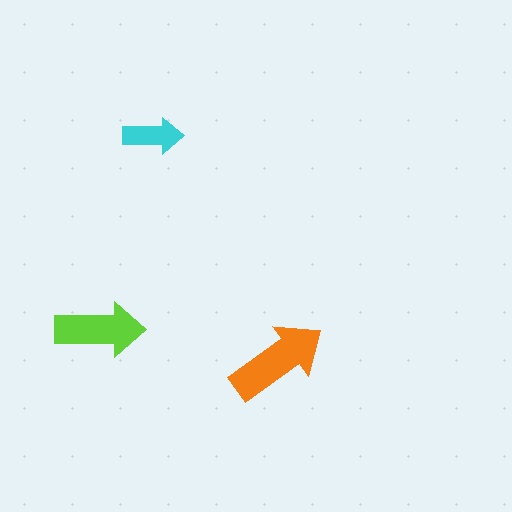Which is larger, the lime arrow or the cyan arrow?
The lime one.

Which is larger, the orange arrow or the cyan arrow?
The orange one.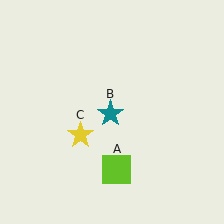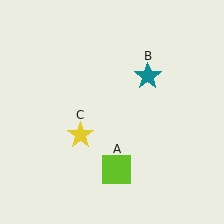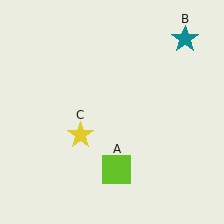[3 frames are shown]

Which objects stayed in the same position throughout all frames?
Lime square (object A) and yellow star (object C) remained stationary.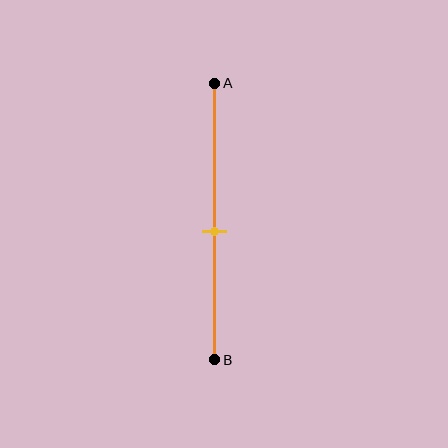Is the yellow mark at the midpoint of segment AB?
No, the mark is at about 55% from A, not at the 50% midpoint.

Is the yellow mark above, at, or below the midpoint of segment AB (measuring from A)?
The yellow mark is below the midpoint of segment AB.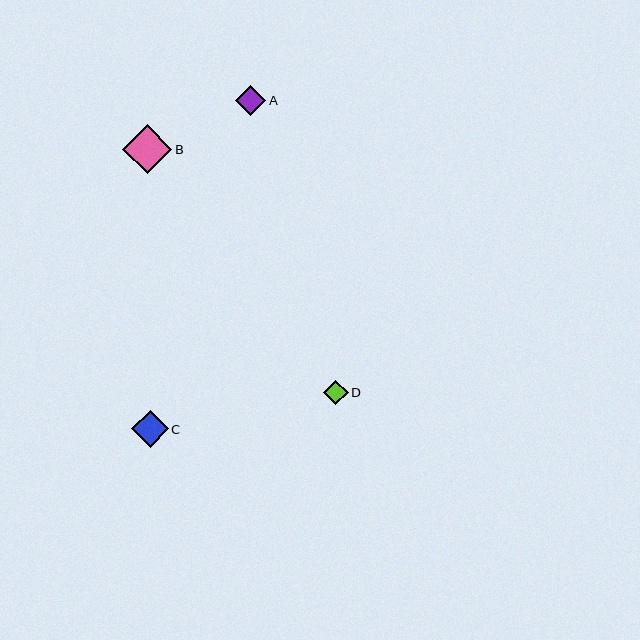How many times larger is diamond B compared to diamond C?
Diamond B is approximately 1.3 times the size of diamond C.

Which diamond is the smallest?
Diamond D is the smallest with a size of approximately 24 pixels.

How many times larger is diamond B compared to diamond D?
Diamond B is approximately 2.0 times the size of diamond D.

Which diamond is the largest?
Diamond B is the largest with a size of approximately 49 pixels.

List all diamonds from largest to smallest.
From largest to smallest: B, C, A, D.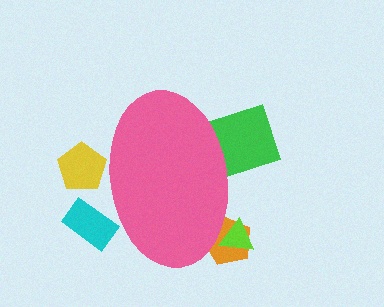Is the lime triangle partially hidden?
Yes, the lime triangle is partially hidden behind the pink ellipse.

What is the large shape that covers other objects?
A pink ellipse.